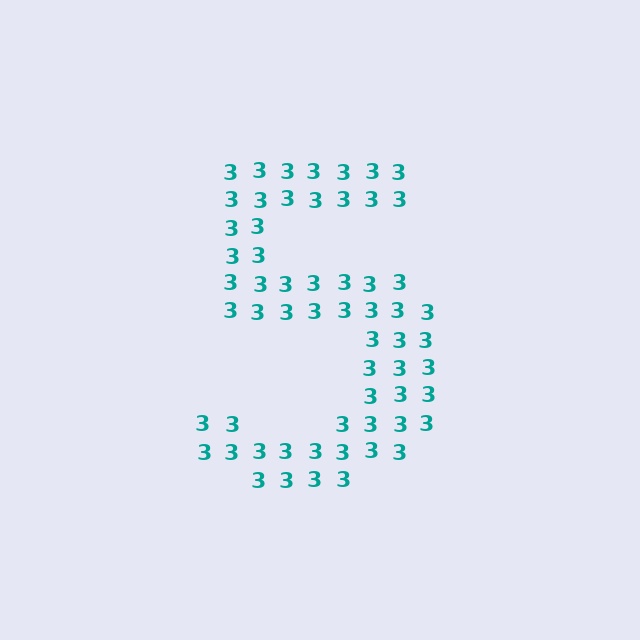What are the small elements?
The small elements are digit 3's.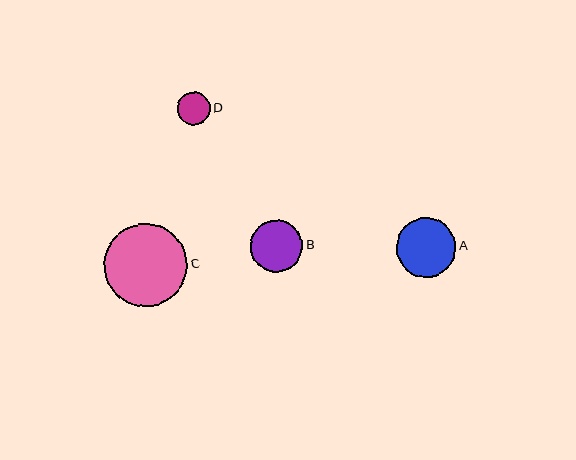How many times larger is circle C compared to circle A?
Circle C is approximately 1.4 times the size of circle A.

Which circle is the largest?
Circle C is the largest with a size of approximately 83 pixels.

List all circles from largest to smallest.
From largest to smallest: C, A, B, D.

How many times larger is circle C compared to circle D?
Circle C is approximately 2.5 times the size of circle D.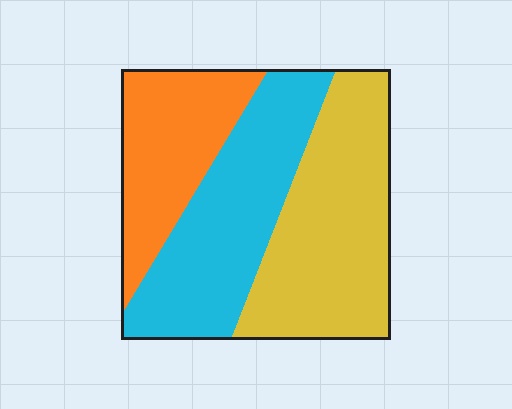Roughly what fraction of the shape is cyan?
Cyan takes up between a quarter and a half of the shape.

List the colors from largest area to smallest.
From largest to smallest: yellow, cyan, orange.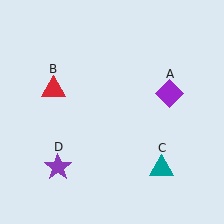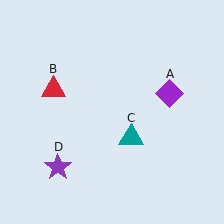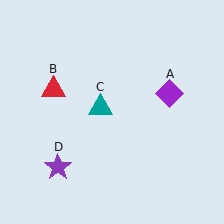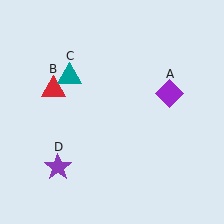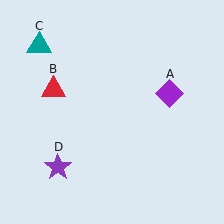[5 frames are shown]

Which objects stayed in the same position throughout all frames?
Purple diamond (object A) and red triangle (object B) and purple star (object D) remained stationary.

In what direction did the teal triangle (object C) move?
The teal triangle (object C) moved up and to the left.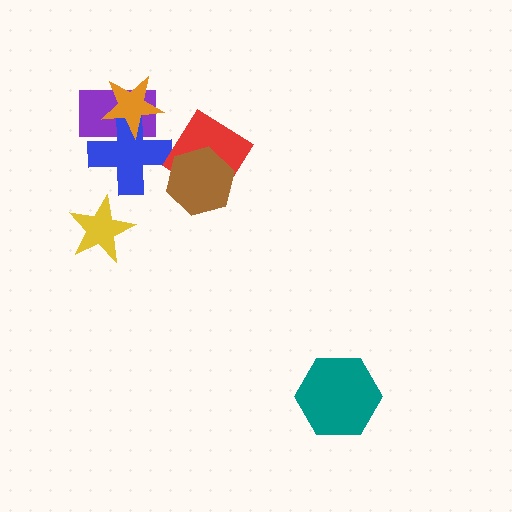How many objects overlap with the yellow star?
0 objects overlap with the yellow star.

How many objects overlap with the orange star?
2 objects overlap with the orange star.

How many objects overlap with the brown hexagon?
1 object overlaps with the brown hexagon.